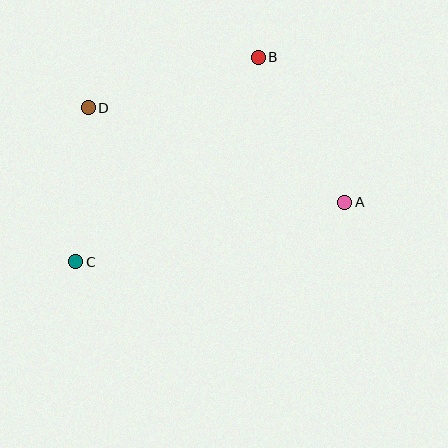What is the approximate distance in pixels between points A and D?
The distance between A and D is approximately 273 pixels.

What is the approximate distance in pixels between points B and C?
The distance between B and C is approximately 274 pixels.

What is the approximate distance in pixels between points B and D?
The distance between B and D is approximately 177 pixels.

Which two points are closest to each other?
Points C and D are closest to each other.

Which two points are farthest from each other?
Points A and C are farthest from each other.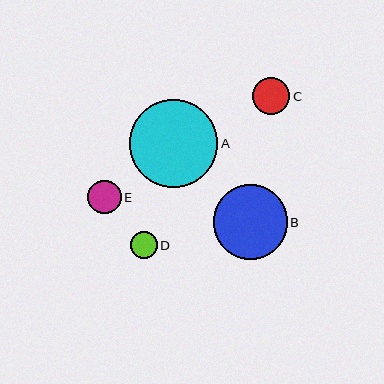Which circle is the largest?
Circle A is the largest with a size of approximately 88 pixels.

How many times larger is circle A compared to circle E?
Circle A is approximately 2.6 times the size of circle E.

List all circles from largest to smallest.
From largest to smallest: A, B, C, E, D.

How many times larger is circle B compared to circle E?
Circle B is approximately 2.2 times the size of circle E.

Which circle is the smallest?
Circle D is the smallest with a size of approximately 27 pixels.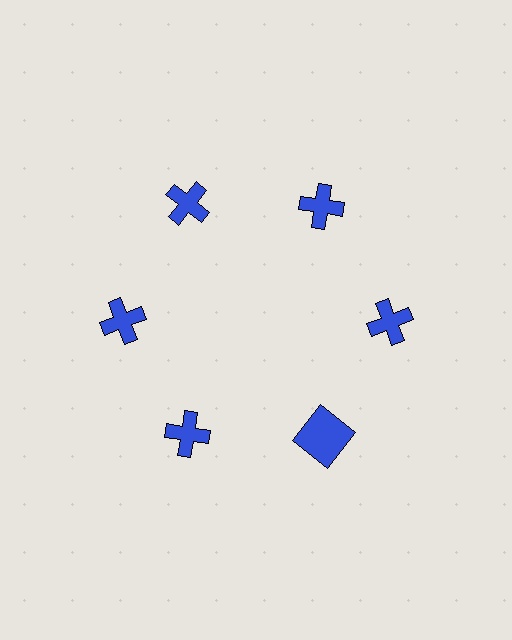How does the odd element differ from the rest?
It has a different shape: square instead of cross.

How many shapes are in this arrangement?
There are 6 shapes arranged in a ring pattern.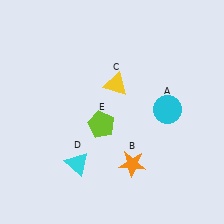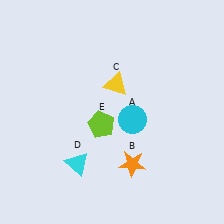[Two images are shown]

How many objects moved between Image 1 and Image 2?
1 object moved between the two images.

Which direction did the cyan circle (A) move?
The cyan circle (A) moved left.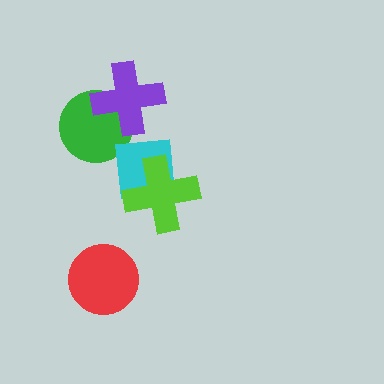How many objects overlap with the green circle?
2 objects overlap with the green circle.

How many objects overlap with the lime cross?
1 object overlaps with the lime cross.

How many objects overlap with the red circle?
0 objects overlap with the red circle.